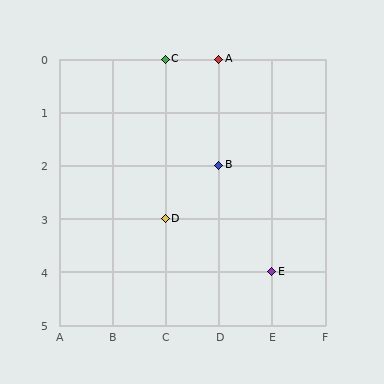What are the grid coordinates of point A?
Point A is at grid coordinates (D, 0).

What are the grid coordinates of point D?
Point D is at grid coordinates (C, 3).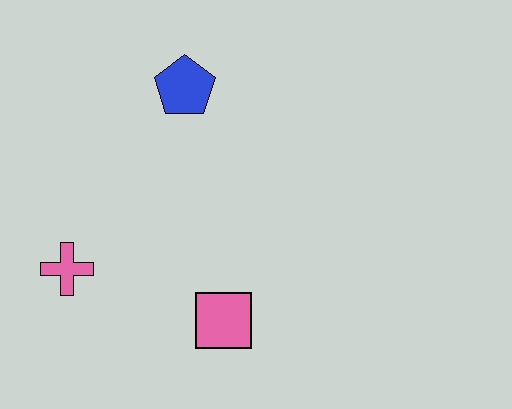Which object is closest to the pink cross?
The pink square is closest to the pink cross.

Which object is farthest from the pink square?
The blue pentagon is farthest from the pink square.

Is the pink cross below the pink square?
No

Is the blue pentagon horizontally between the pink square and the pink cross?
Yes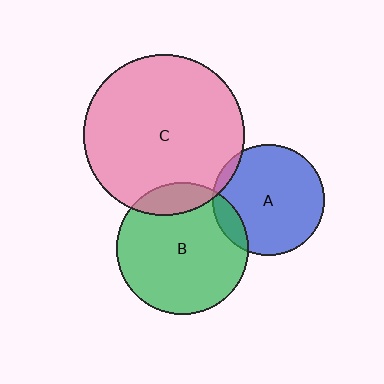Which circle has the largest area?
Circle C (pink).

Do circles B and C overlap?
Yes.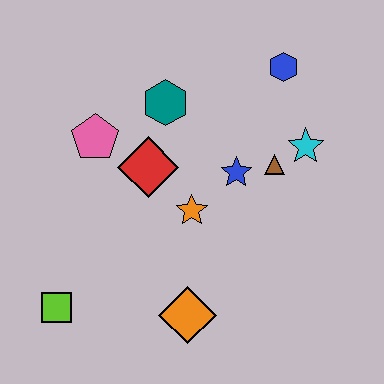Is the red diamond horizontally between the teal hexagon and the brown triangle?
No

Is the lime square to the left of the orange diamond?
Yes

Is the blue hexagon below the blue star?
No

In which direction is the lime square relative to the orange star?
The lime square is to the left of the orange star.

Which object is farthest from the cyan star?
The lime square is farthest from the cyan star.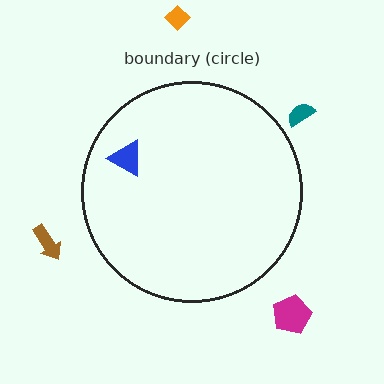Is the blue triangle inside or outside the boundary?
Inside.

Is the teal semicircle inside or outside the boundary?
Outside.